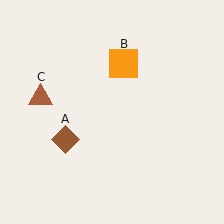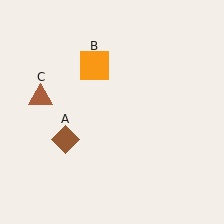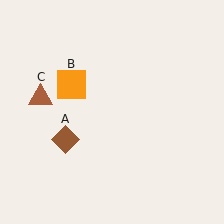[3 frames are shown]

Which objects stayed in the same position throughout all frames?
Brown diamond (object A) and brown triangle (object C) remained stationary.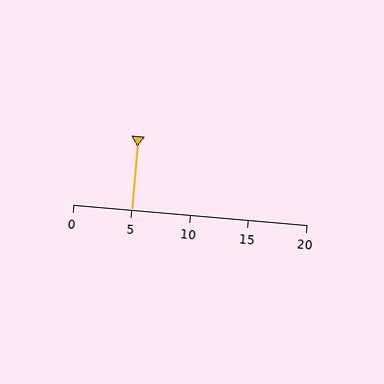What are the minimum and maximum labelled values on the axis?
The axis runs from 0 to 20.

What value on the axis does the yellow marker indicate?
The marker indicates approximately 5.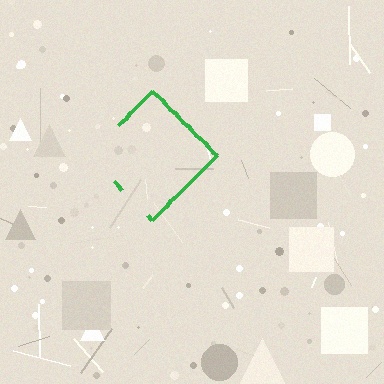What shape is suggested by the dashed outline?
The dashed outline suggests a diamond.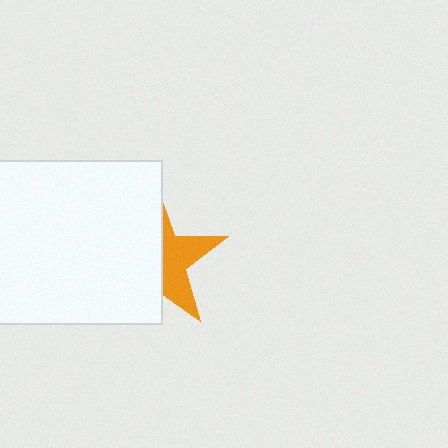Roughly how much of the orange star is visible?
A small part of it is visible (roughly 40%).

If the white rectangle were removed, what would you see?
You would see the complete orange star.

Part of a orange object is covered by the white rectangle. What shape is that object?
It is a star.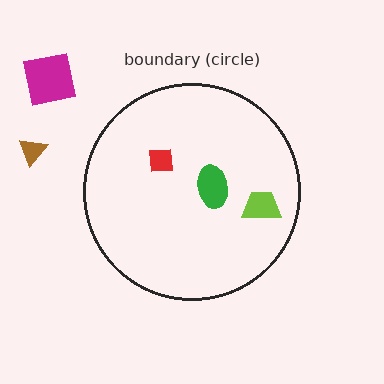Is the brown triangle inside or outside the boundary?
Outside.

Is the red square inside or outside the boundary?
Inside.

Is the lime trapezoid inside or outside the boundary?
Inside.